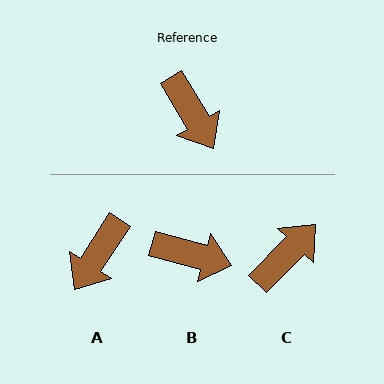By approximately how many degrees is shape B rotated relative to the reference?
Approximately 43 degrees counter-clockwise.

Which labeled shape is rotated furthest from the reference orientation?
C, about 105 degrees away.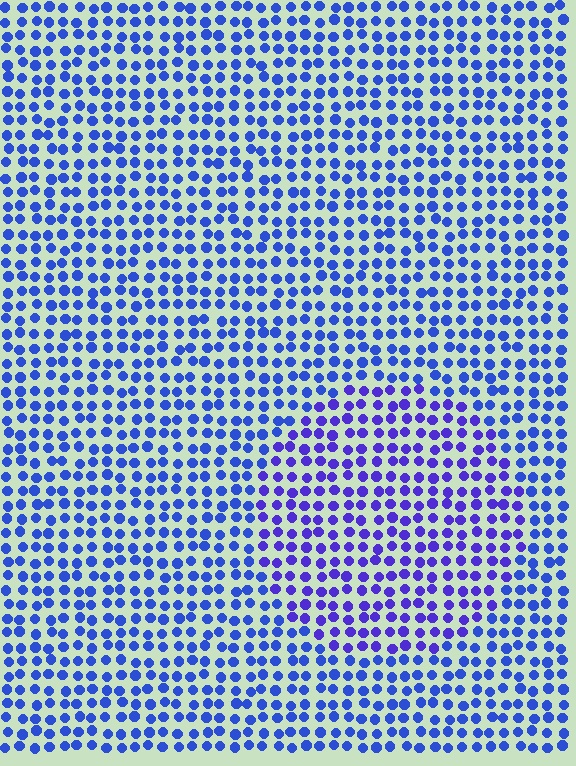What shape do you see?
I see a circle.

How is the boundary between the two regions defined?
The boundary is defined purely by a slight shift in hue (about 25 degrees). Spacing, size, and orientation are identical on both sides.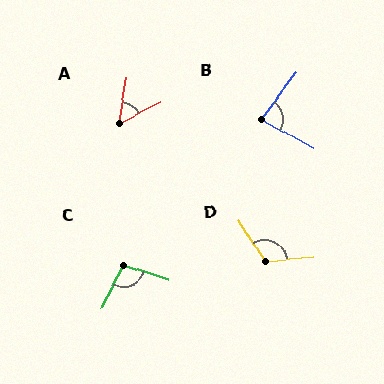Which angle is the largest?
D, at approximately 118 degrees.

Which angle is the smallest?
A, at approximately 53 degrees.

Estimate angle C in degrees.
Approximately 99 degrees.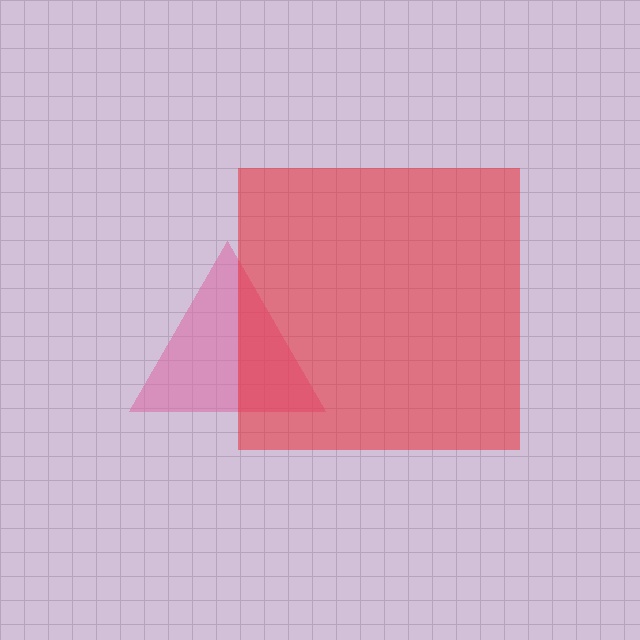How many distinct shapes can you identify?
There are 2 distinct shapes: a pink triangle, a red square.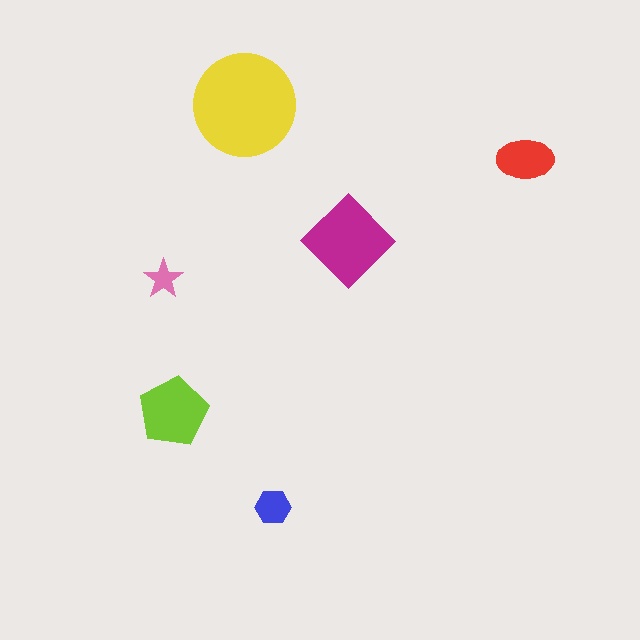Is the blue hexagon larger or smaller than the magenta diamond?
Smaller.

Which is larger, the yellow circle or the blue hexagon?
The yellow circle.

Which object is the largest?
The yellow circle.